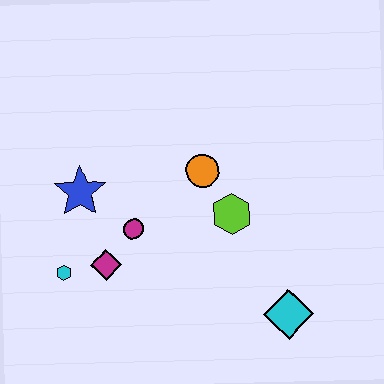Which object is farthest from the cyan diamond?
The blue star is farthest from the cyan diamond.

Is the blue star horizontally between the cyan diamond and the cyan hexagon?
Yes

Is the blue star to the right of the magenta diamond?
No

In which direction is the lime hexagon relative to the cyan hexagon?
The lime hexagon is to the right of the cyan hexagon.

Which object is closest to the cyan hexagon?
The magenta diamond is closest to the cyan hexagon.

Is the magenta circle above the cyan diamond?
Yes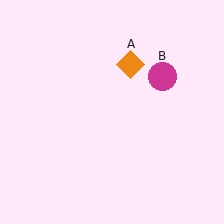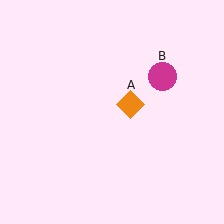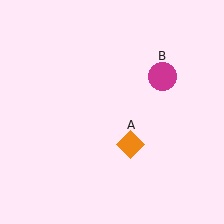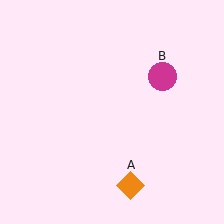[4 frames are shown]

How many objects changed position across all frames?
1 object changed position: orange diamond (object A).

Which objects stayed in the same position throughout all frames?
Magenta circle (object B) remained stationary.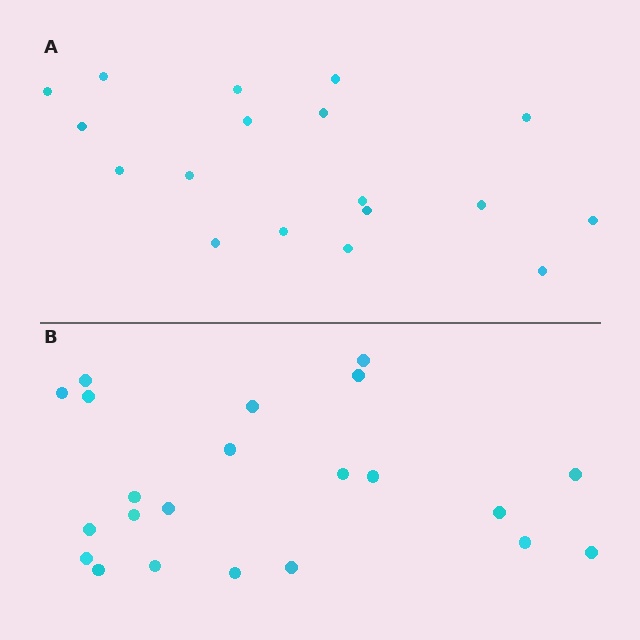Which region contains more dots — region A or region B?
Region B (the bottom region) has more dots.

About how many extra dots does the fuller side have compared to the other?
Region B has about 4 more dots than region A.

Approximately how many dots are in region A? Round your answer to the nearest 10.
About 20 dots. (The exact count is 18, which rounds to 20.)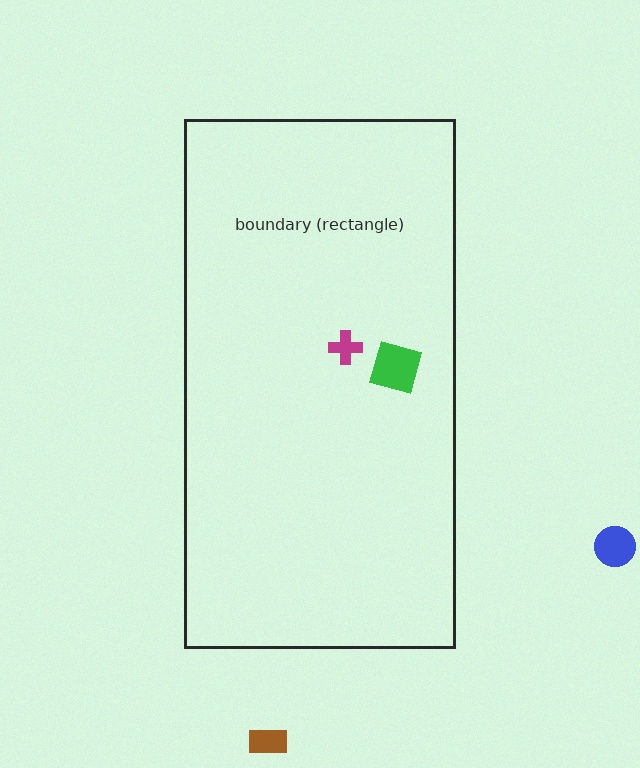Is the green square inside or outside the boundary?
Inside.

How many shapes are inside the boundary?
2 inside, 2 outside.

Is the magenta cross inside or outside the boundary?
Inside.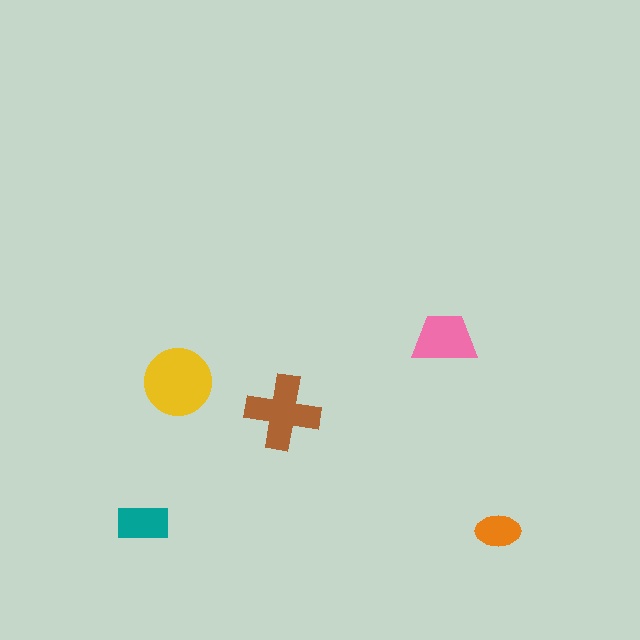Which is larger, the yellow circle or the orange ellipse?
The yellow circle.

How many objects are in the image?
There are 5 objects in the image.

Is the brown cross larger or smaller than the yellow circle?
Smaller.